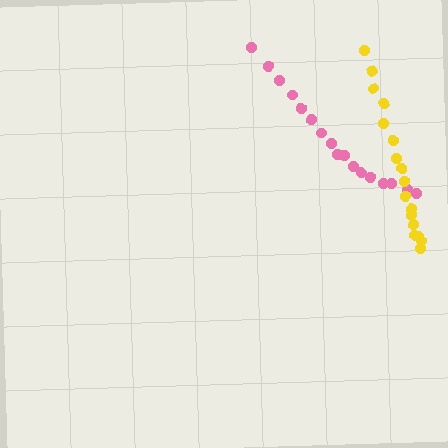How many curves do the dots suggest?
There are 2 distinct paths.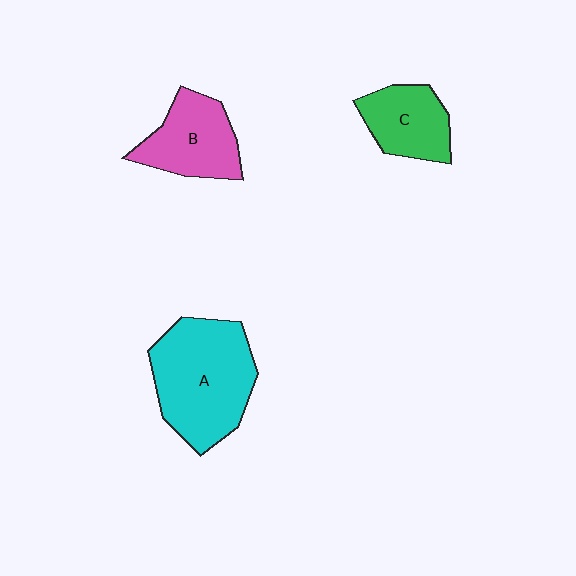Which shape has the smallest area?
Shape C (green).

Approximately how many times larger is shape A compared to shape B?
Approximately 1.6 times.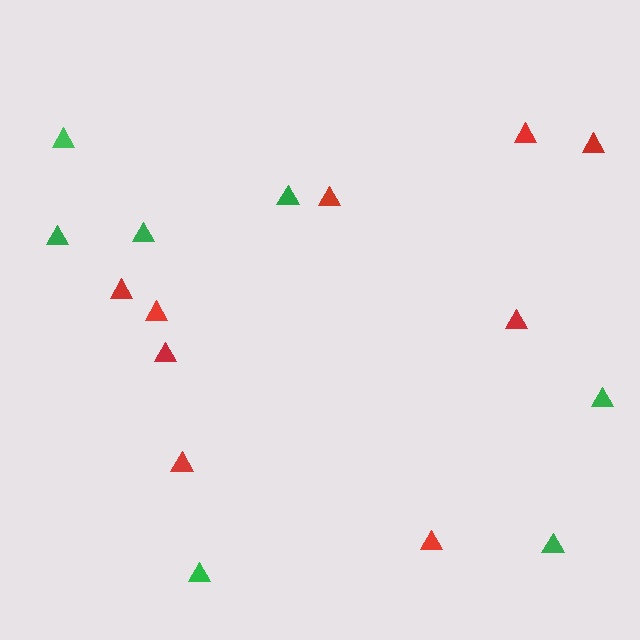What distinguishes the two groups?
There are 2 groups: one group of green triangles (7) and one group of red triangles (9).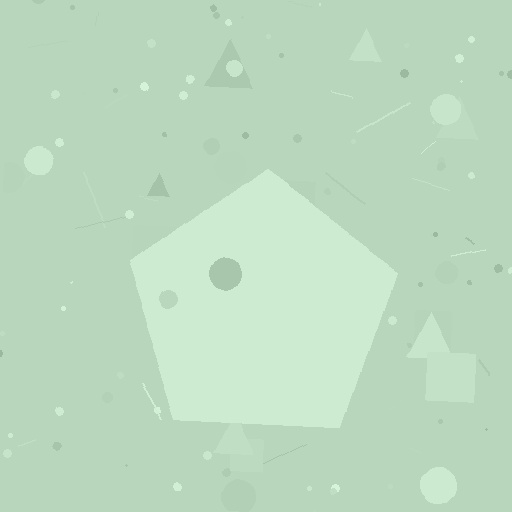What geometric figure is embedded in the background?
A pentagon is embedded in the background.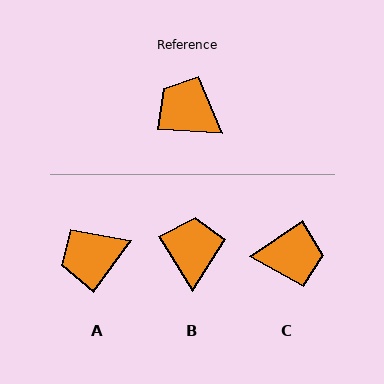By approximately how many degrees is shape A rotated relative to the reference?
Approximately 57 degrees counter-clockwise.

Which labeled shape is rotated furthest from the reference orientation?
C, about 142 degrees away.